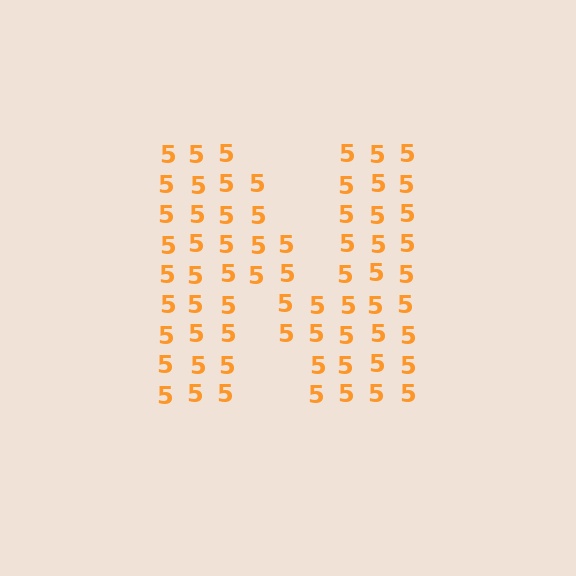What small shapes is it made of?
It is made of small digit 5's.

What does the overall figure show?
The overall figure shows the letter N.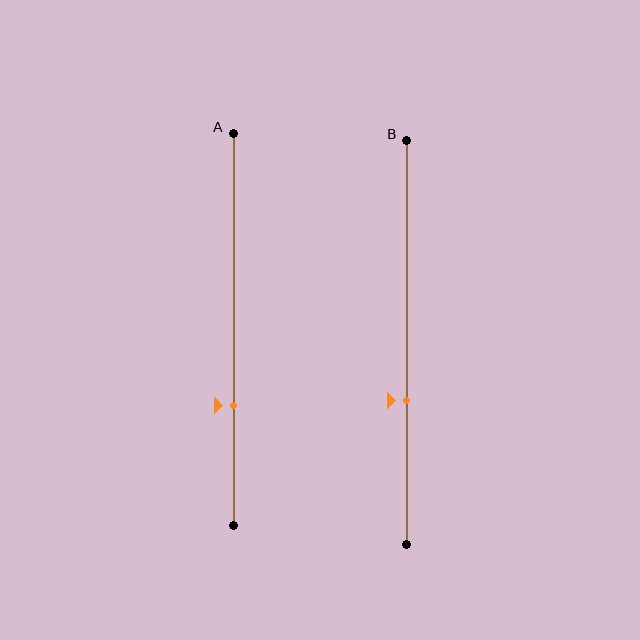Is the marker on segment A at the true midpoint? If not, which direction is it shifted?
No, the marker on segment A is shifted downward by about 19% of the segment length.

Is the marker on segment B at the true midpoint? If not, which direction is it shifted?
No, the marker on segment B is shifted downward by about 14% of the segment length.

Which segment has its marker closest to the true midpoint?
Segment B has its marker closest to the true midpoint.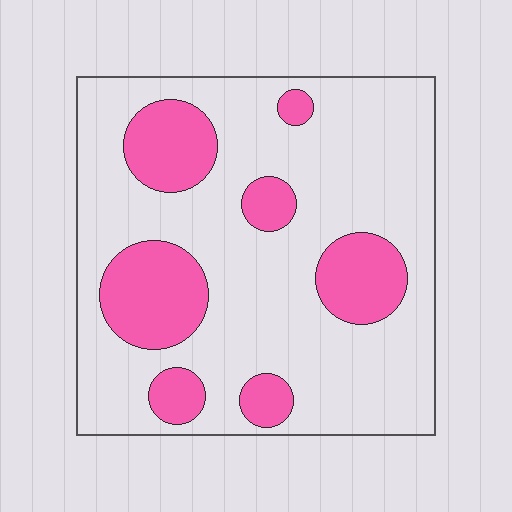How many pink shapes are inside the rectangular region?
7.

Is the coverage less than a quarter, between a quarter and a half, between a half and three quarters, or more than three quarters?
Less than a quarter.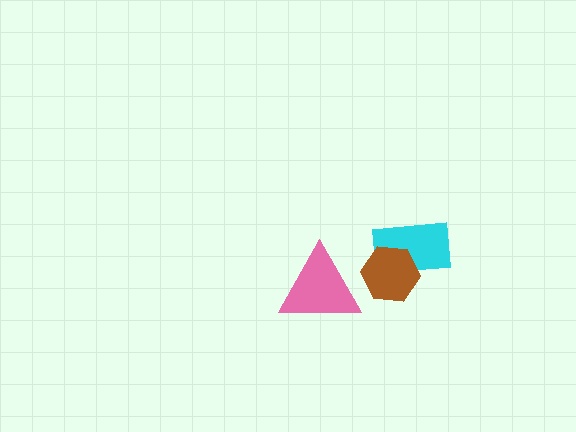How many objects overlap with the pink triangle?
0 objects overlap with the pink triangle.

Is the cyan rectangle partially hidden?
Yes, it is partially covered by another shape.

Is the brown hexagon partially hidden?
No, no other shape covers it.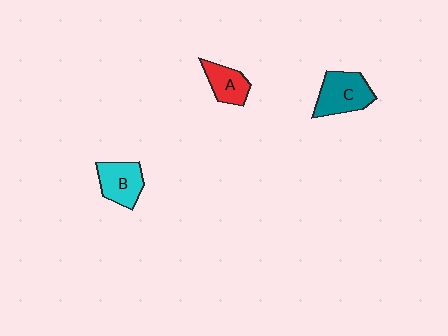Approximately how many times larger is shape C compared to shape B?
Approximately 1.2 times.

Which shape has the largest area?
Shape C (teal).